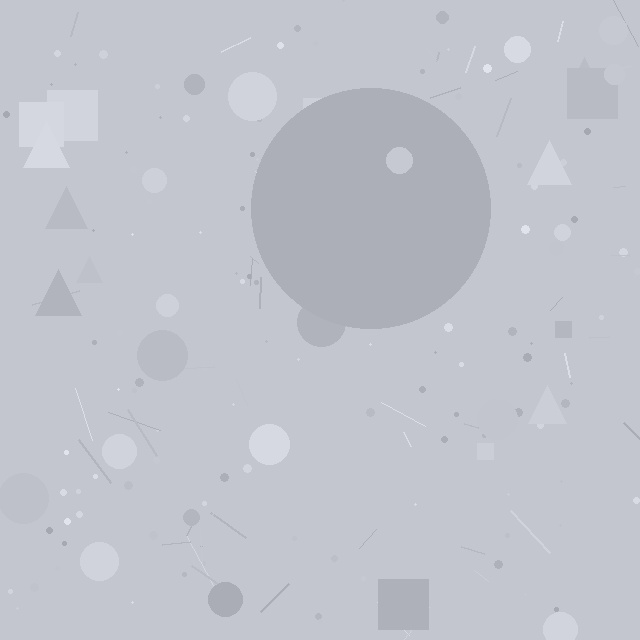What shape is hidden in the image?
A circle is hidden in the image.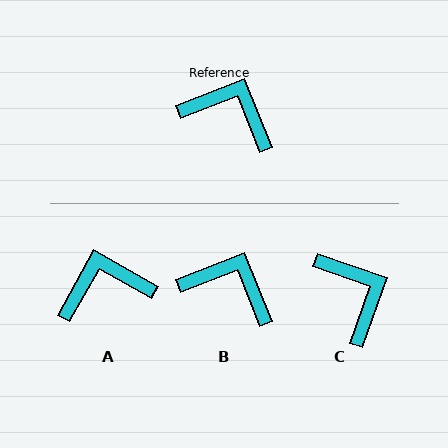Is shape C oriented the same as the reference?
No, it is off by about 41 degrees.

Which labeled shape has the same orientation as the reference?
B.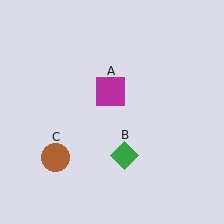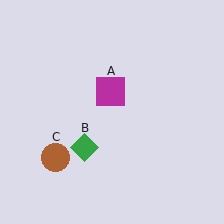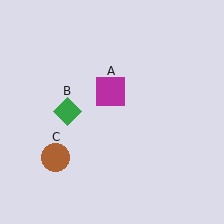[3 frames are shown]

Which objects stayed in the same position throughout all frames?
Magenta square (object A) and brown circle (object C) remained stationary.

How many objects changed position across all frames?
1 object changed position: green diamond (object B).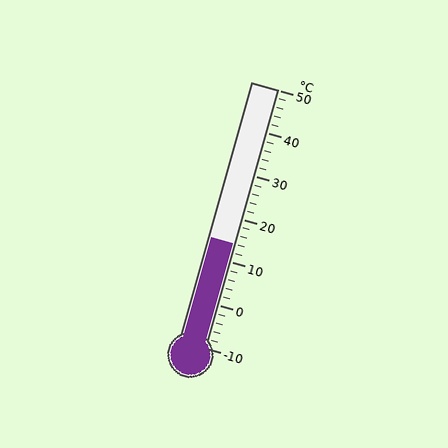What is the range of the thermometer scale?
The thermometer scale ranges from -10°C to 50°C.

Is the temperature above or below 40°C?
The temperature is below 40°C.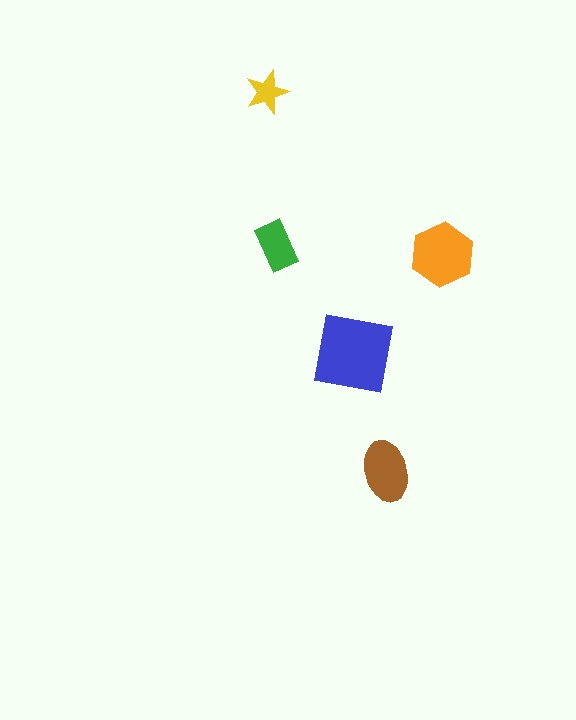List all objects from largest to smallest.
The blue square, the orange hexagon, the brown ellipse, the green rectangle, the yellow star.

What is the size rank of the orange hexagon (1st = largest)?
2nd.